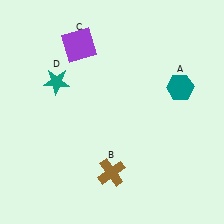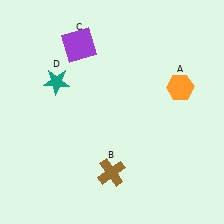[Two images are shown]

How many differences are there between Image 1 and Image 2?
There is 1 difference between the two images.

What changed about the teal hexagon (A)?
In Image 1, A is teal. In Image 2, it changed to orange.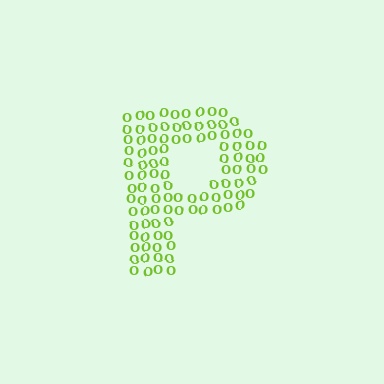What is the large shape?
The large shape is the letter P.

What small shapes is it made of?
It is made of small letter O's.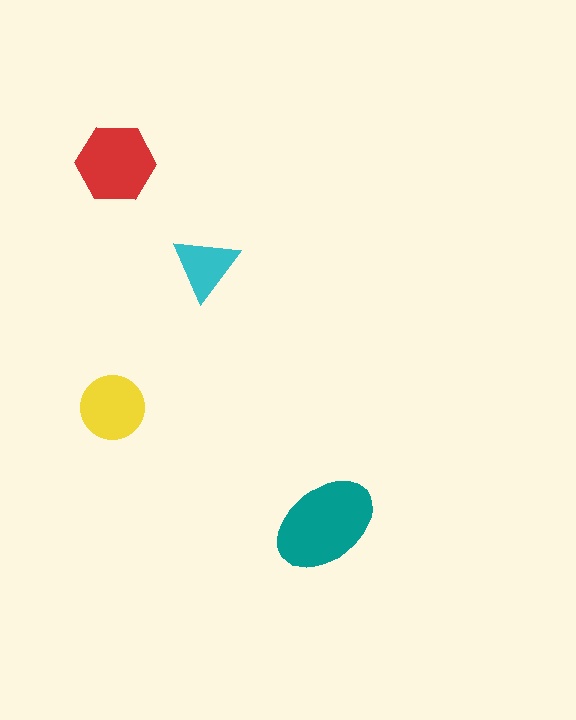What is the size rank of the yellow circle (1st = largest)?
3rd.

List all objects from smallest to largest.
The cyan triangle, the yellow circle, the red hexagon, the teal ellipse.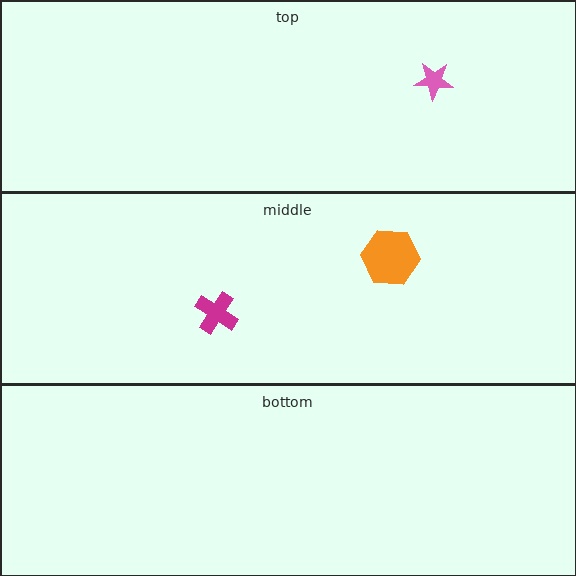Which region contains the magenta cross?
The middle region.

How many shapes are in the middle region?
2.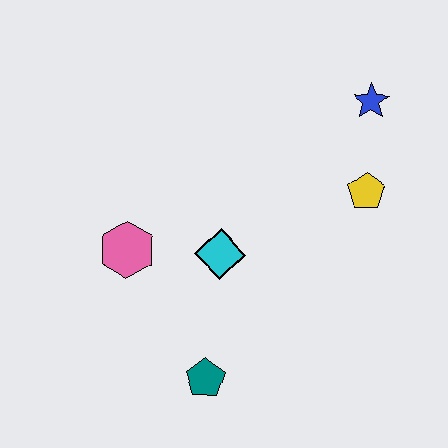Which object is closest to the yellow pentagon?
The blue star is closest to the yellow pentagon.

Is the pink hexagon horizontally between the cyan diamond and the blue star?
No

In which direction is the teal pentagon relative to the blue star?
The teal pentagon is below the blue star.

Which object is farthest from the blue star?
The teal pentagon is farthest from the blue star.